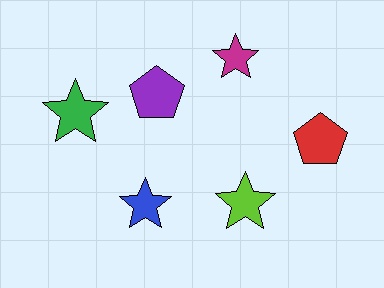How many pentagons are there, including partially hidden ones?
There are 2 pentagons.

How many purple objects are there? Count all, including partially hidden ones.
There is 1 purple object.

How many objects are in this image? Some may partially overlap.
There are 6 objects.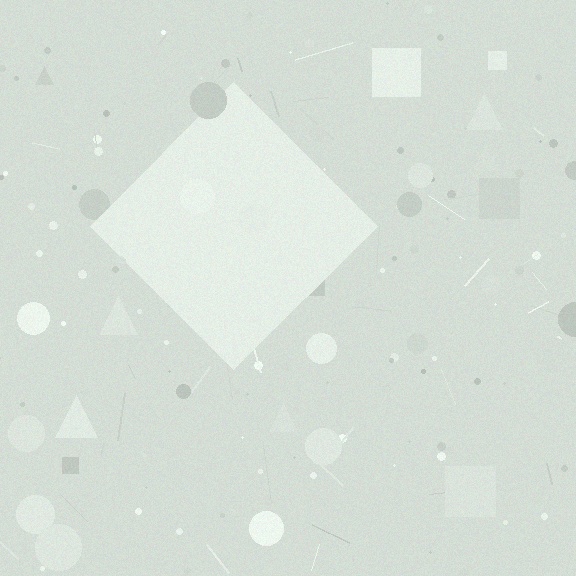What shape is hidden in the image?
A diamond is hidden in the image.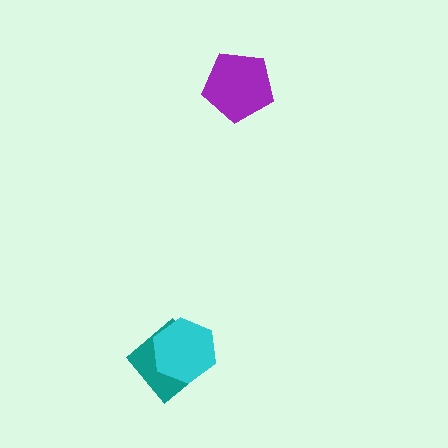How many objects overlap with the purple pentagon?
0 objects overlap with the purple pentagon.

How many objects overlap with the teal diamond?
1 object overlaps with the teal diamond.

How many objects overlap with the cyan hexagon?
1 object overlaps with the cyan hexagon.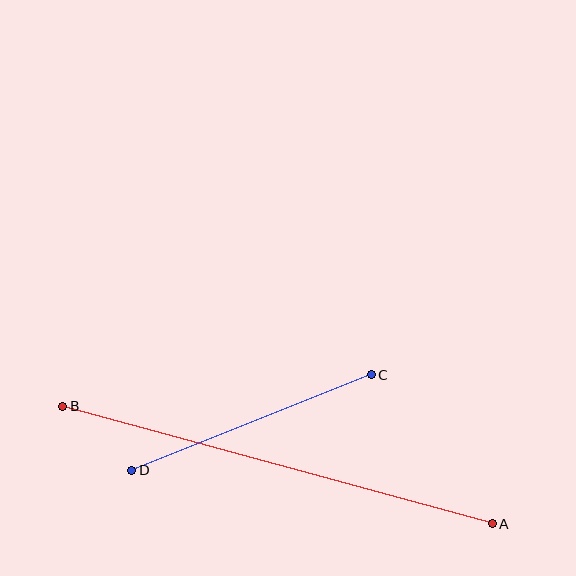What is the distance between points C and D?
The distance is approximately 258 pixels.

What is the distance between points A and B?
The distance is approximately 445 pixels.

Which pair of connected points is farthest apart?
Points A and B are farthest apart.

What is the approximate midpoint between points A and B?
The midpoint is at approximately (278, 465) pixels.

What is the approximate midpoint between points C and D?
The midpoint is at approximately (252, 422) pixels.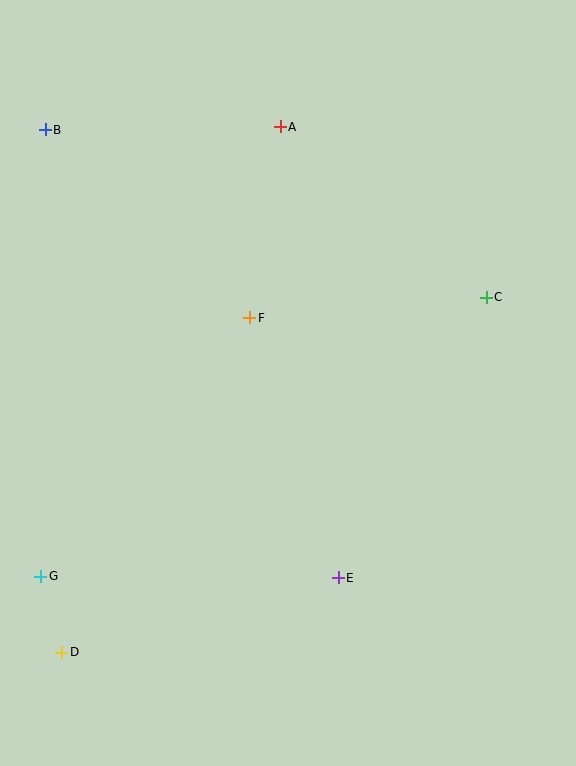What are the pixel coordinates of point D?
Point D is at (62, 652).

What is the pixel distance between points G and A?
The distance between G and A is 509 pixels.